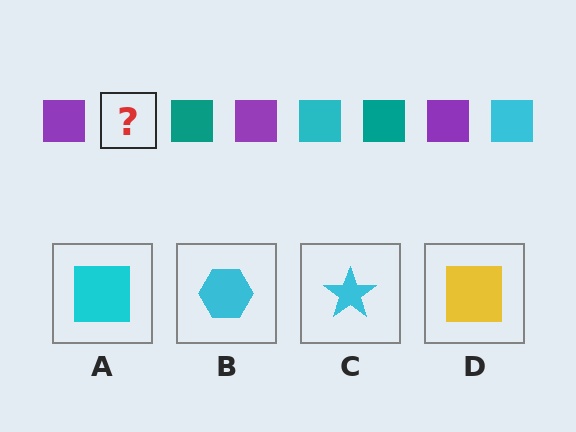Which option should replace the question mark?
Option A.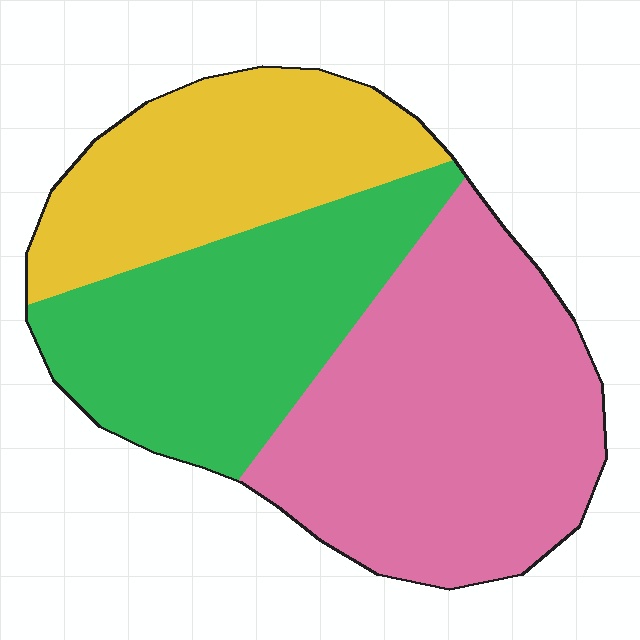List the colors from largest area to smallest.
From largest to smallest: pink, green, yellow.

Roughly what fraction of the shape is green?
Green takes up about one third (1/3) of the shape.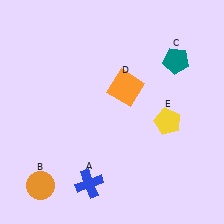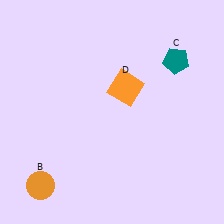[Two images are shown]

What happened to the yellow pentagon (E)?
The yellow pentagon (E) was removed in Image 2. It was in the bottom-right area of Image 1.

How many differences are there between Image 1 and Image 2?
There are 2 differences between the two images.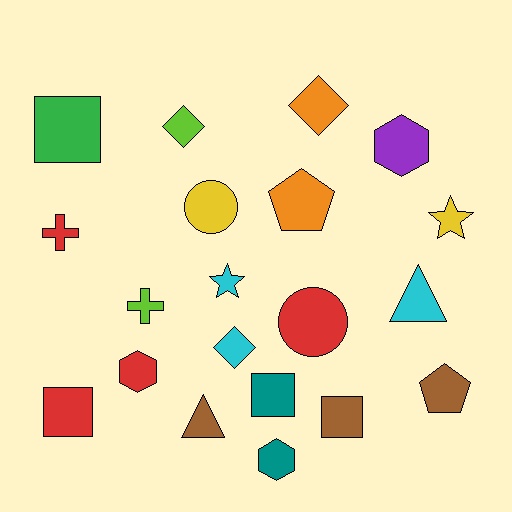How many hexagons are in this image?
There are 3 hexagons.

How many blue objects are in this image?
There are no blue objects.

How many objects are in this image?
There are 20 objects.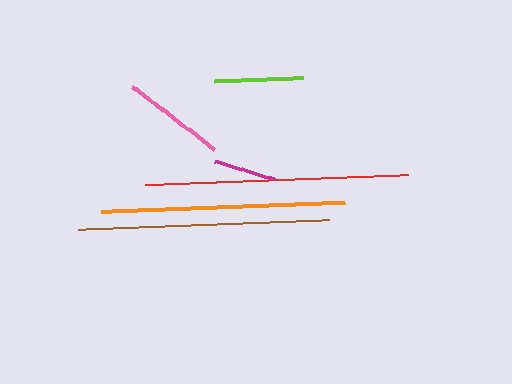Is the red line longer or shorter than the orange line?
The red line is longer than the orange line.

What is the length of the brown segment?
The brown segment is approximately 251 pixels long.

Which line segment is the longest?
The red line is the longest at approximately 263 pixels.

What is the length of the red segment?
The red segment is approximately 263 pixels long.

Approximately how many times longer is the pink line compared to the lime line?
The pink line is approximately 1.2 times the length of the lime line.